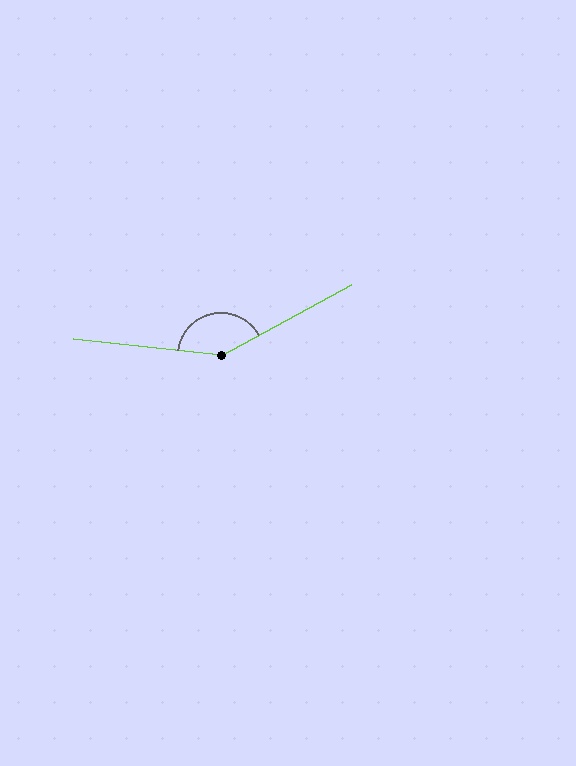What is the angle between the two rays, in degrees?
Approximately 145 degrees.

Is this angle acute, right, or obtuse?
It is obtuse.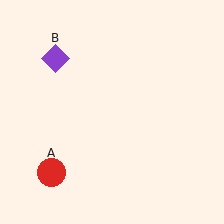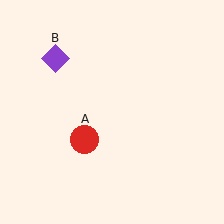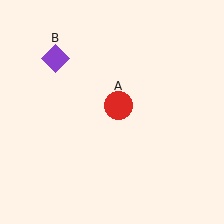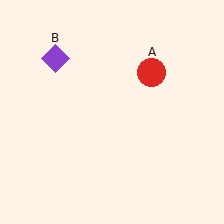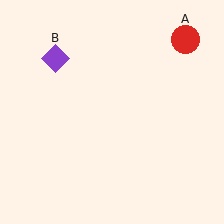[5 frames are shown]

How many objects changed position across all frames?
1 object changed position: red circle (object A).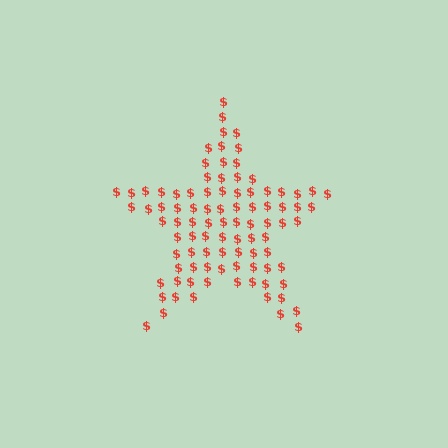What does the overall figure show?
The overall figure shows a star.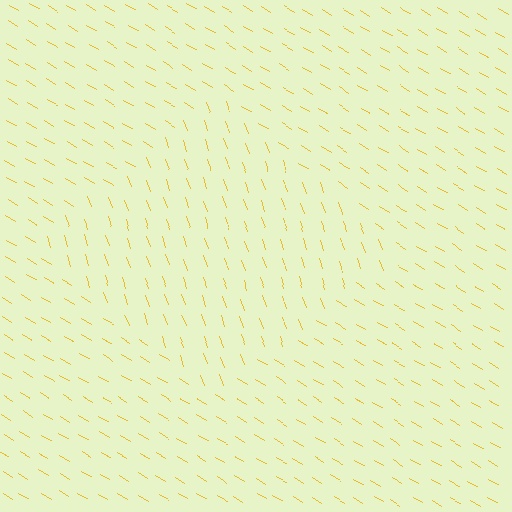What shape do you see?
I see a diamond.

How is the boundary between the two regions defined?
The boundary is defined purely by a change in line orientation (approximately 40 degrees difference). All lines are the same color and thickness.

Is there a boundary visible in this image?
Yes, there is a texture boundary formed by a change in line orientation.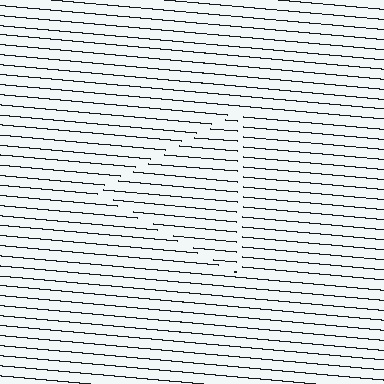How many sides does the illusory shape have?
3 sides — the line-ends trace a triangle.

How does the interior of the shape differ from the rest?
The interior of the shape contains the same grating, shifted by half a period — the contour is defined by the phase discontinuity where line-ends from the inner and outer gratings abut.